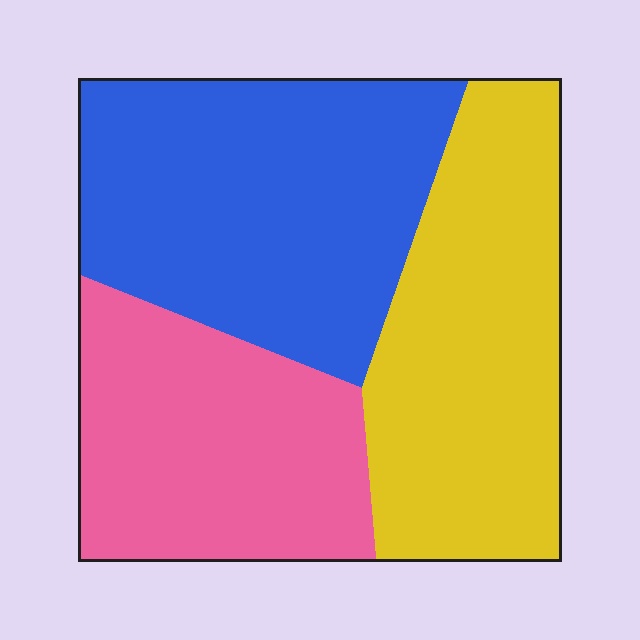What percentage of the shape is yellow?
Yellow covers around 35% of the shape.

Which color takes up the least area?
Pink, at roughly 30%.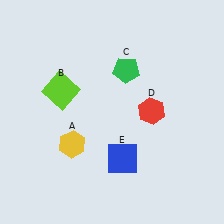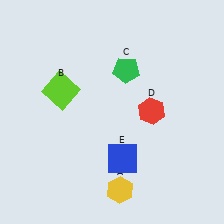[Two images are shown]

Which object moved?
The yellow hexagon (A) moved right.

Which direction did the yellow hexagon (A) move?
The yellow hexagon (A) moved right.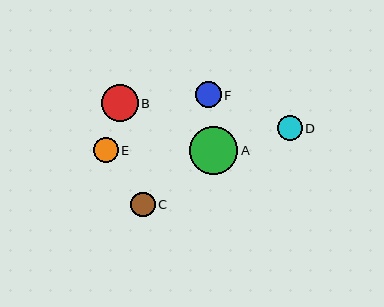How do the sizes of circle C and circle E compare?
Circle C and circle E are approximately the same size.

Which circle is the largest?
Circle A is the largest with a size of approximately 48 pixels.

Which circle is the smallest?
Circle E is the smallest with a size of approximately 25 pixels.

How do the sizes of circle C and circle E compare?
Circle C and circle E are approximately the same size.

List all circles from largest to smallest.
From largest to smallest: A, B, F, D, C, E.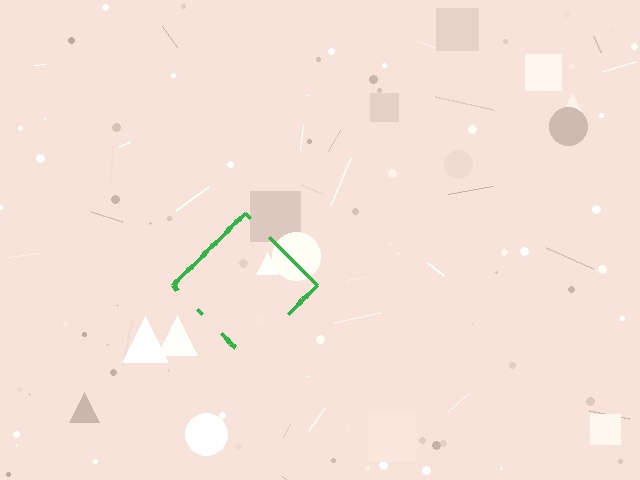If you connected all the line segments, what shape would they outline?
They would outline a diamond.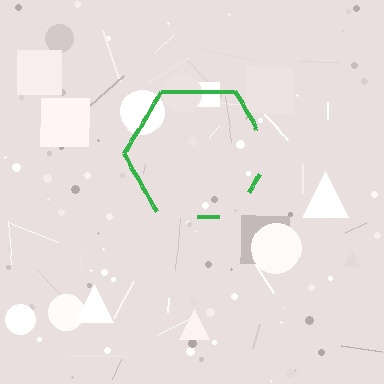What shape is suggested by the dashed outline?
The dashed outline suggests a hexagon.